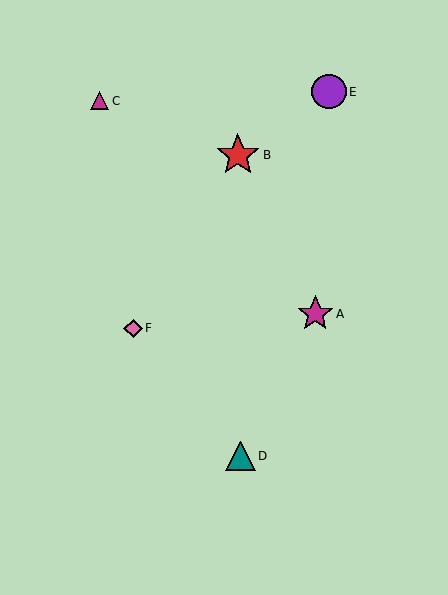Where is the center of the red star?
The center of the red star is at (238, 155).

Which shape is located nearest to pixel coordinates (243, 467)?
The teal triangle (labeled D) at (241, 456) is nearest to that location.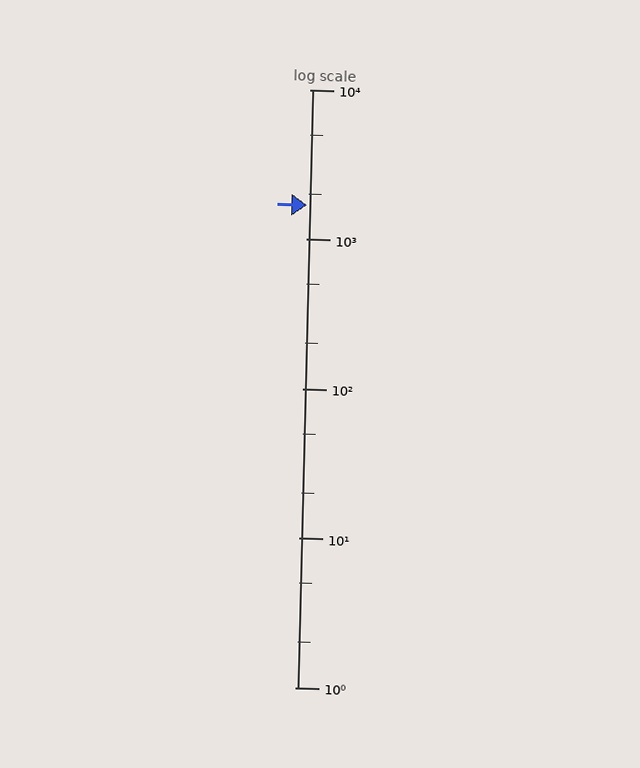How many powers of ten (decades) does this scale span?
The scale spans 4 decades, from 1 to 10000.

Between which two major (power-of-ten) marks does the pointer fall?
The pointer is between 1000 and 10000.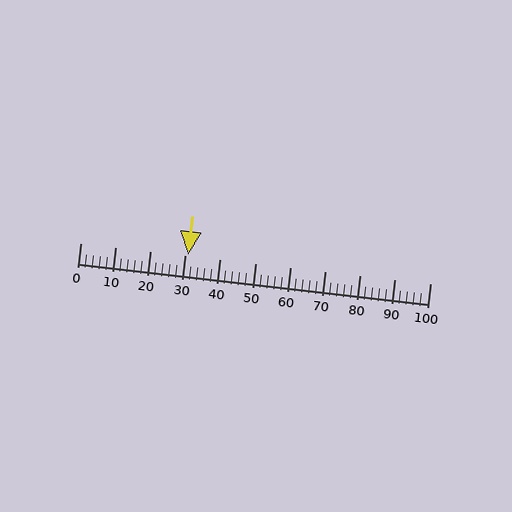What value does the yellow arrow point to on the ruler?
The yellow arrow points to approximately 31.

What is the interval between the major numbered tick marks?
The major tick marks are spaced 10 units apart.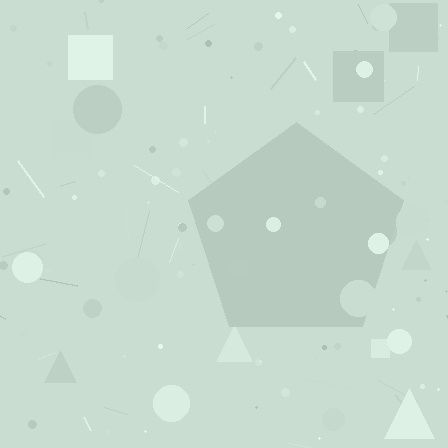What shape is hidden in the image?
A pentagon is hidden in the image.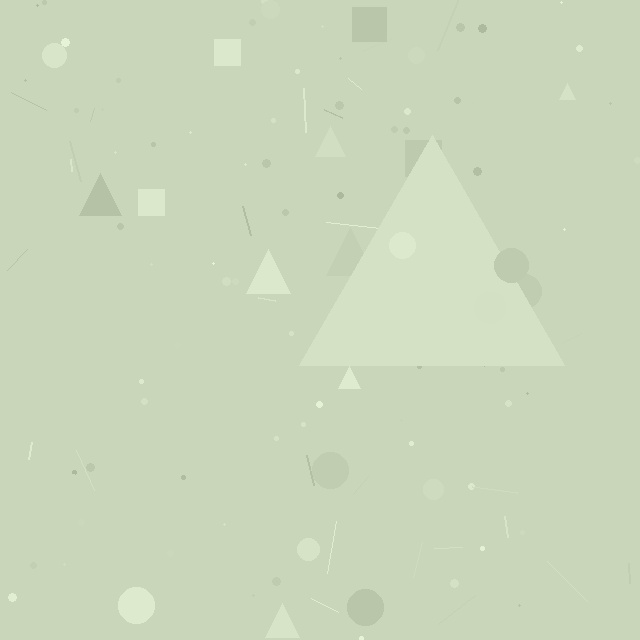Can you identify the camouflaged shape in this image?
The camouflaged shape is a triangle.